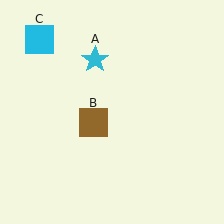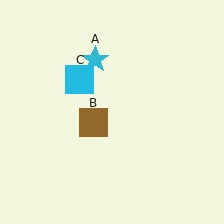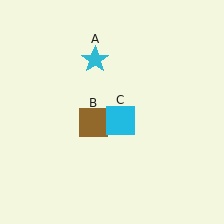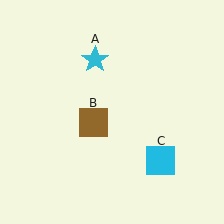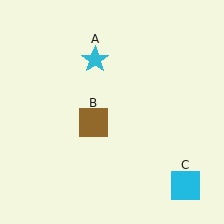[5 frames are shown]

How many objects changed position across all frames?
1 object changed position: cyan square (object C).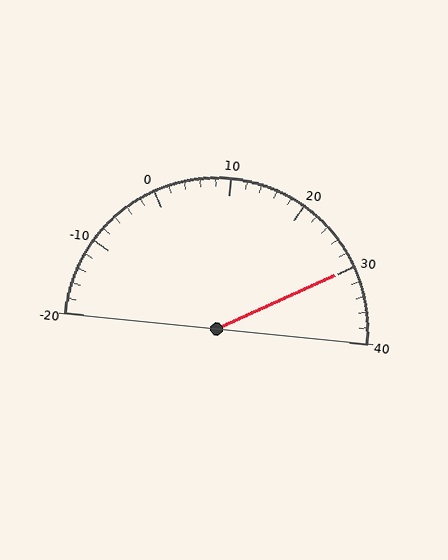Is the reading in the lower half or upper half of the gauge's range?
The reading is in the upper half of the range (-20 to 40).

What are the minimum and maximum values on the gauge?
The gauge ranges from -20 to 40.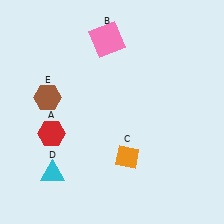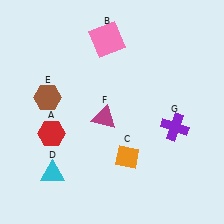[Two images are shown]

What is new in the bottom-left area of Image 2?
A magenta triangle (F) was added in the bottom-left area of Image 2.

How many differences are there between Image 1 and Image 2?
There are 2 differences between the two images.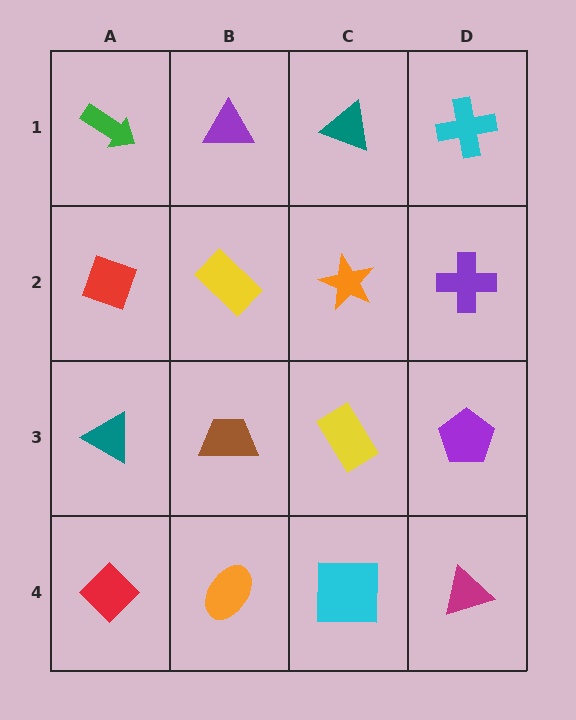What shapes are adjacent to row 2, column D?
A cyan cross (row 1, column D), a purple pentagon (row 3, column D), an orange star (row 2, column C).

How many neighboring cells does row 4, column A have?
2.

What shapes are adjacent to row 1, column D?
A purple cross (row 2, column D), a teal triangle (row 1, column C).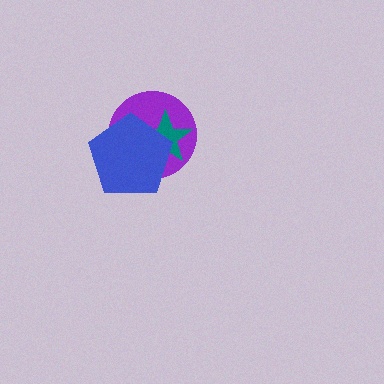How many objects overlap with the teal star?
2 objects overlap with the teal star.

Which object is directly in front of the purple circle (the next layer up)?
The teal star is directly in front of the purple circle.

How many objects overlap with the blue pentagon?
2 objects overlap with the blue pentagon.